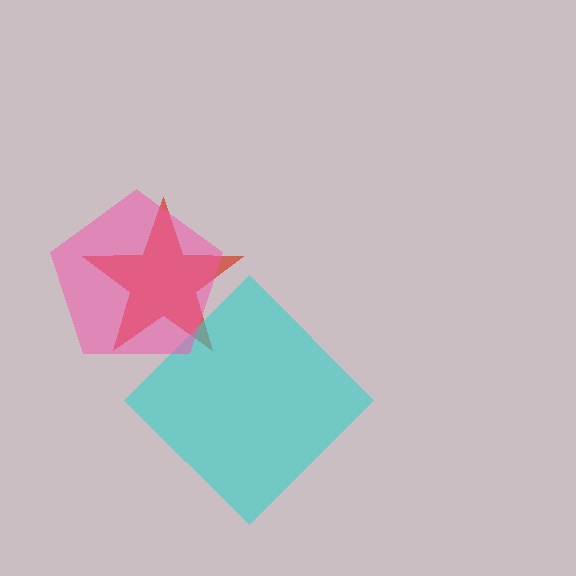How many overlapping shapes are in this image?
There are 3 overlapping shapes in the image.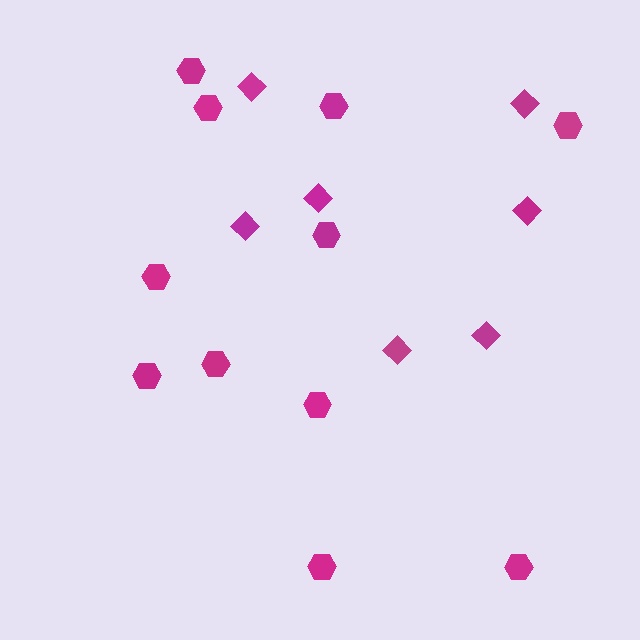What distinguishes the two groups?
There are 2 groups: one group of diamonds (7) and one group of hexagons (11).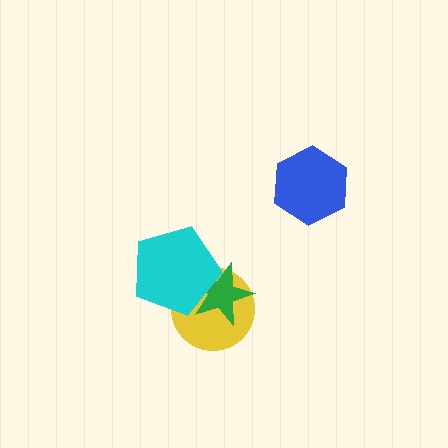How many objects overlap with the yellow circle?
2 objects overlap with the yellow circle.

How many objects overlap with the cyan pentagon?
2 objects overlap with the cyan pentagon.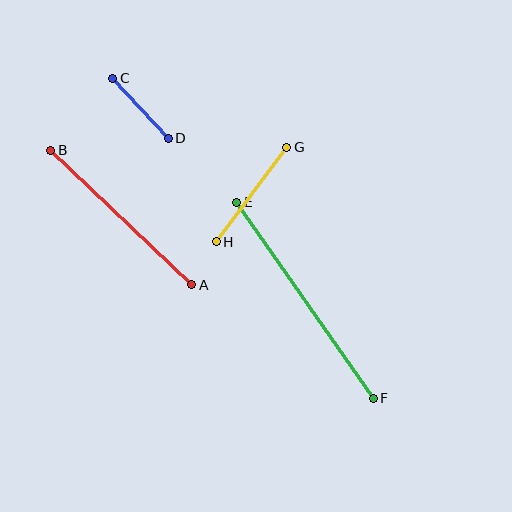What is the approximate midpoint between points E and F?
The midpoint is at approximately (305, 300) pixels.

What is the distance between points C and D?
The distance is approximately 82 pixels.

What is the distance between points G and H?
The distance is approximately 118 pixels.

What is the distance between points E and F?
The distance is approximately 239 pixels.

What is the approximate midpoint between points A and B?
The midpoint is at approximately (121, 217) pixels.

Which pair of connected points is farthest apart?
Points E and F are farthest apart.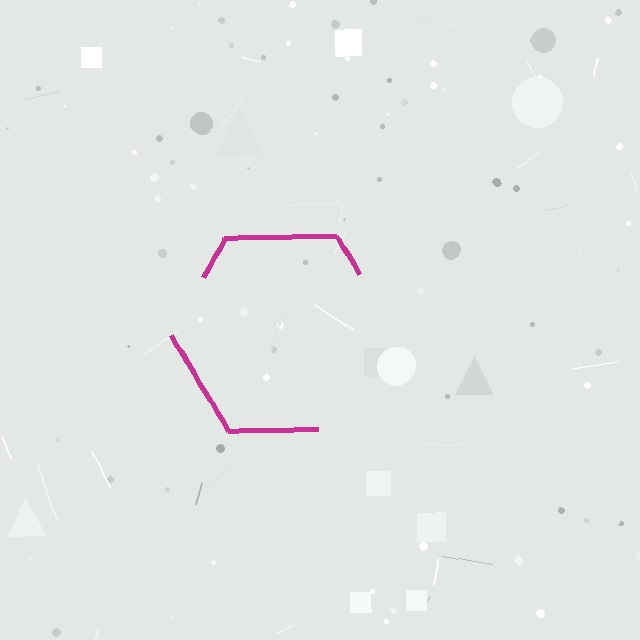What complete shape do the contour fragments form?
The contour fragments form a hexagon.